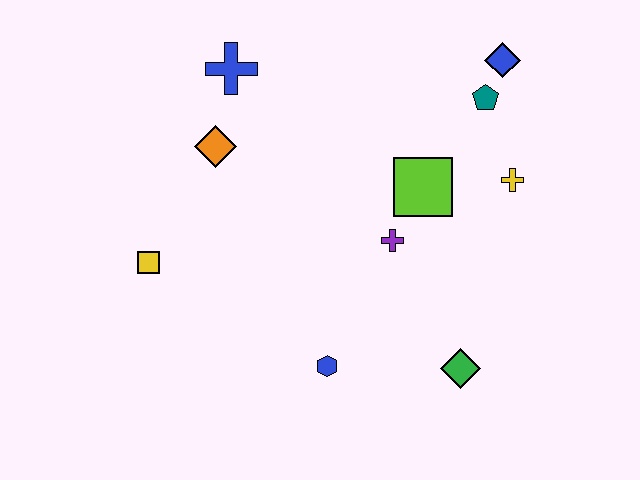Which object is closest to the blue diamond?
The teal pentagon is closest to the blue diamond.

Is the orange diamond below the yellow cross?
No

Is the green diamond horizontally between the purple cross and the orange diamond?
No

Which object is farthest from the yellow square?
The blue diamond is farthest from the yellow square.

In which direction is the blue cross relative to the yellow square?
The blue cross is above the yellow square.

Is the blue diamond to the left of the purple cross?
No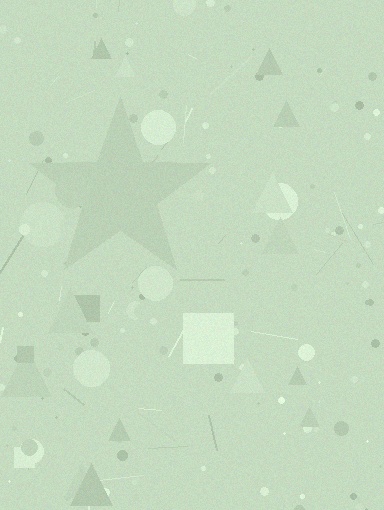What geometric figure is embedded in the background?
A star is embedded in the background.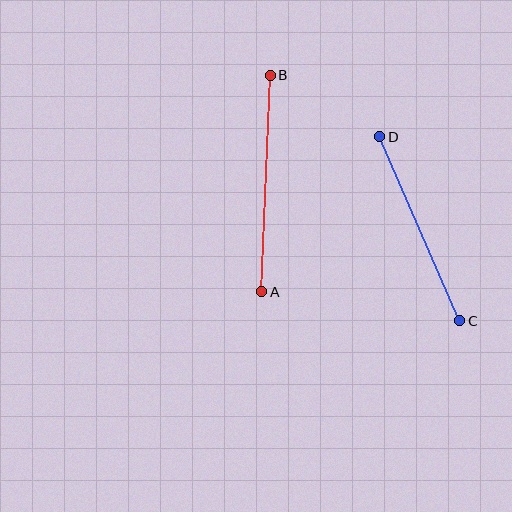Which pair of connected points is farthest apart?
Points A and B are farthest apart.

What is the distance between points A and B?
The distance is approximately 217 pixels.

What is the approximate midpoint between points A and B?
The midpoint is at approximately (266, 184) pixels.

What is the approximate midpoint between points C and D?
The midpoint is at approximately (420, 229) pixels.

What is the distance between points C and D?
The distance is approximately 201 pixels.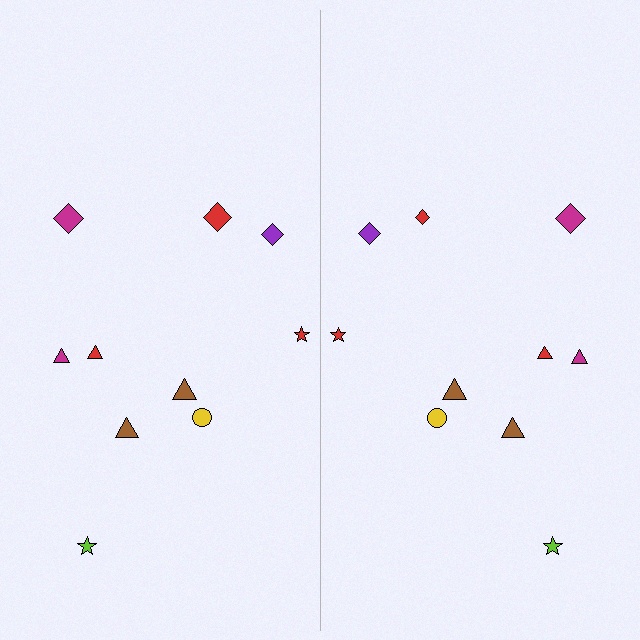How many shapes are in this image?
There are 20 shapes in this image.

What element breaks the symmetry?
The red diamond on the right side has a different size than its mirror counterpart.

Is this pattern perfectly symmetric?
No, the pattern is not perfectly symmetric. The red diamond on the right side has a different size than its mirror counterpart.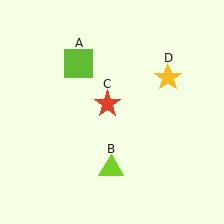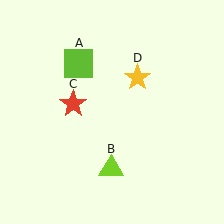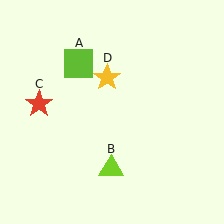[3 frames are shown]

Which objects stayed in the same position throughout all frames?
Lime square (object A) and lime triangle (object B) remained stationary.